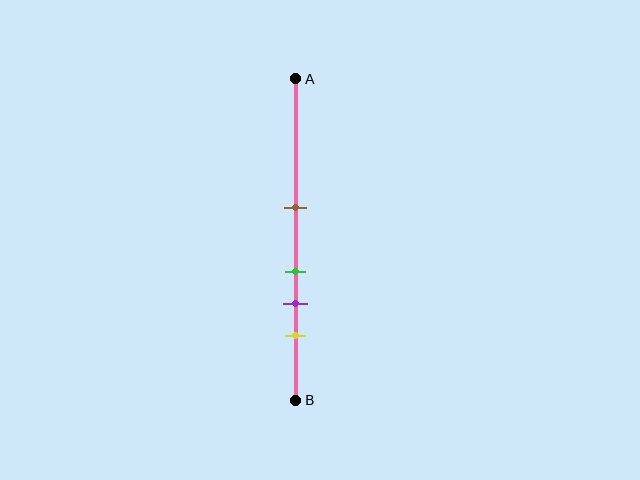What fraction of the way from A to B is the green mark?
The green mark is approximately 60% (0.6) of the way from A to B.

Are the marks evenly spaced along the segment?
No, the marks are not evenly spaced.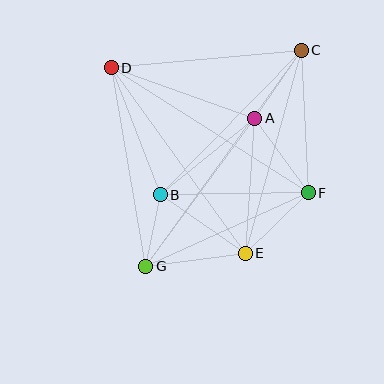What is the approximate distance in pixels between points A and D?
The distance between A and D is approximately 152 pixels.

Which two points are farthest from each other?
Points C and G are farthest from each other.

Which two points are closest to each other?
Points B and G are closest to each other.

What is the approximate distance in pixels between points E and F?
The distance between E and F is approximately 87 pixels.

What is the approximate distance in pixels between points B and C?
The distance between B and C is approximately 202 pixels.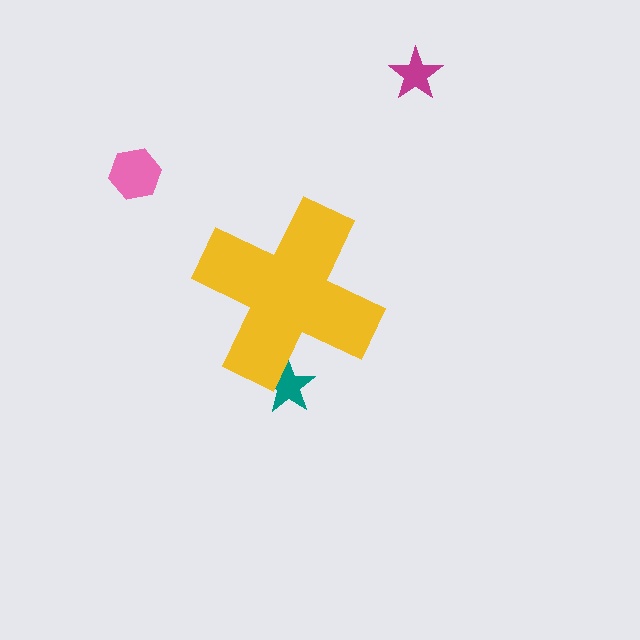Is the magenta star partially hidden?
No, the magenta star is fully visible.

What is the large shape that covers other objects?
A yellow cross.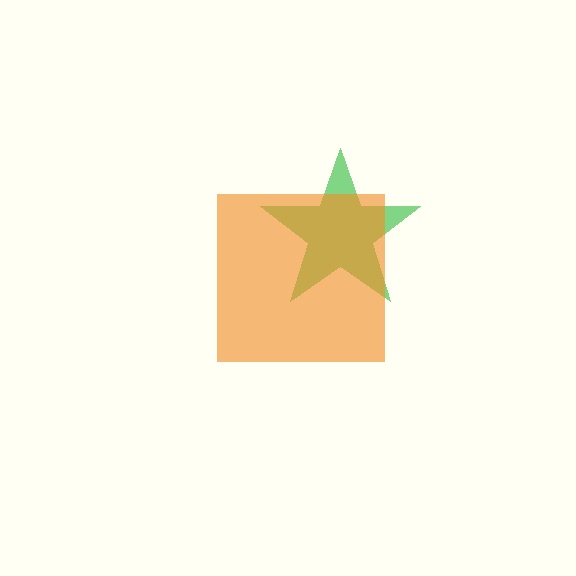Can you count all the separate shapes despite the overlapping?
Yes, there are 2 separate shapes.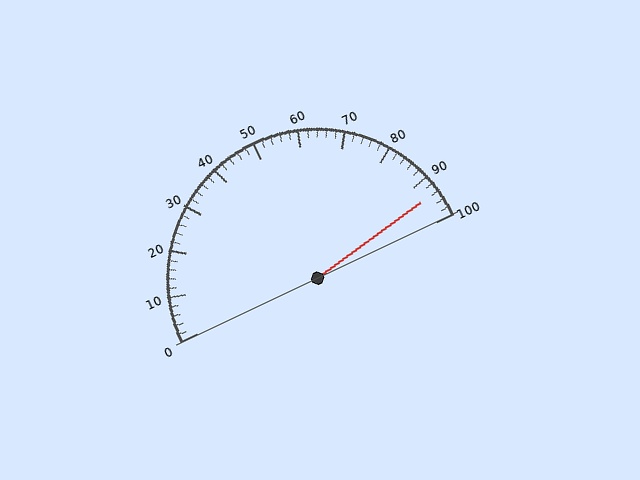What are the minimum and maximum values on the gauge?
The gauge ranges from 0 to 100.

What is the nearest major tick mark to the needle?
The nearest major tick mark is 90.